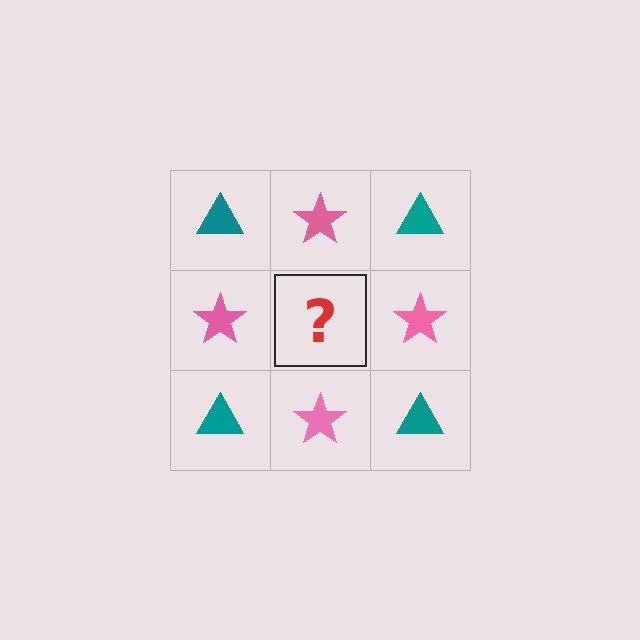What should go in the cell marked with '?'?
The missing cell should contain a teal triangle.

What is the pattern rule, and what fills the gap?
The rule is that it alternates teal triangle and pink star in a checkerboard pattern. The gap should be filled with a teal triangle.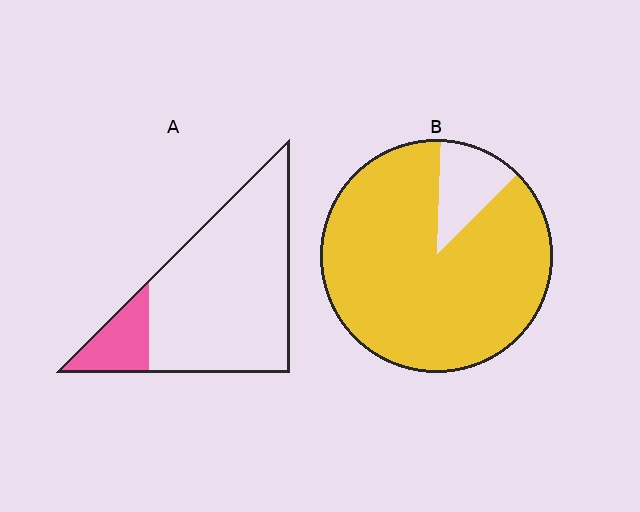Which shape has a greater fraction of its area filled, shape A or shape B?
Shape B.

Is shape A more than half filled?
No.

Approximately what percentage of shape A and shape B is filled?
A is approximately 15% and B is approximately 90%.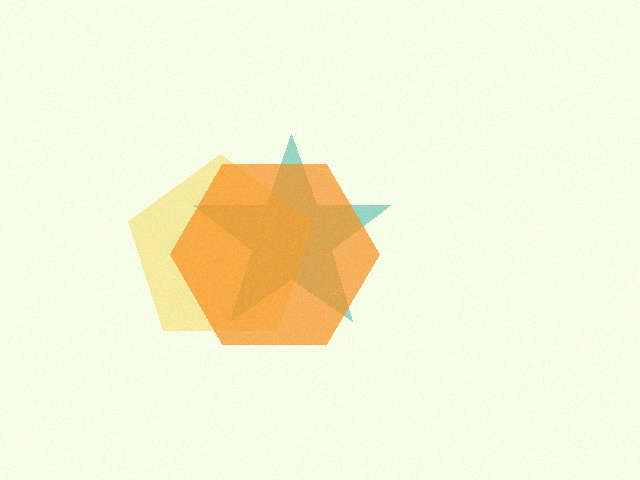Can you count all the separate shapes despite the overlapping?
Yes, there are 3 separate shapes.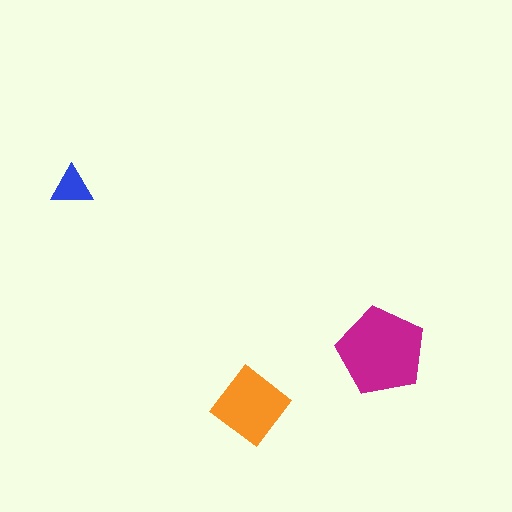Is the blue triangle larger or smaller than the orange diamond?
Smaller.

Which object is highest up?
The blue triangle is topmost.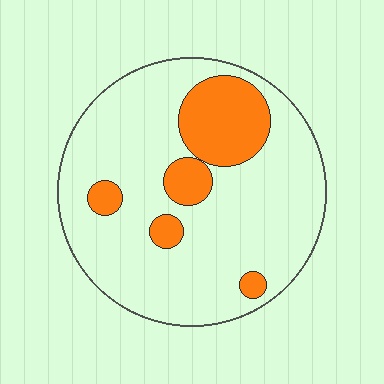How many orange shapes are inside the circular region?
5.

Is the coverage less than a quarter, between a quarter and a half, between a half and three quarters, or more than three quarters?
Less than a quarter.